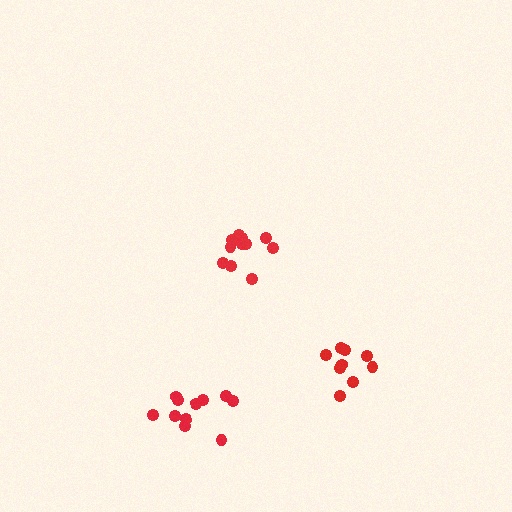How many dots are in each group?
Group 1: 11 dots, Group 2: 9 dots, Group 3: 11 dots (31 total).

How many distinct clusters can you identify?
There are 3 distinct clusters.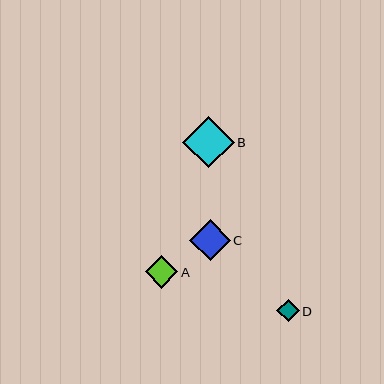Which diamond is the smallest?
Diamond D is the smallest with a size of approximately 22 pixels.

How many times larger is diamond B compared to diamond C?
Diamond B is approximately 1.3 times the size of diamond C.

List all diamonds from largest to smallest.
From largest to smallest: B, C, A, D.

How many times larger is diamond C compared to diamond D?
Diamond C is approximately 1.8 times the size of diamond D.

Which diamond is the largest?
Diamond B is the largest with a size of approximately 51 pixels.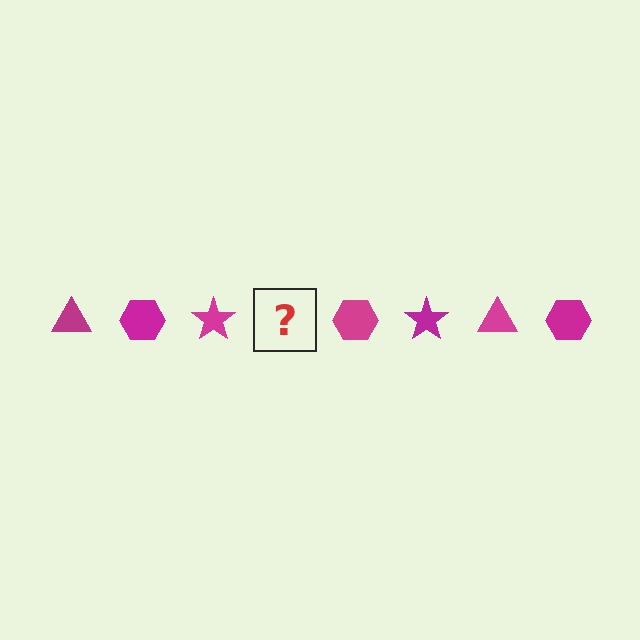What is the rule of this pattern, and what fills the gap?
The rule is that the pattern cycles through triangle, hexagon, star shapes in magenta. The gap should be filled with a magenta triangle.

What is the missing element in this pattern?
The missing element is a magenta triangle.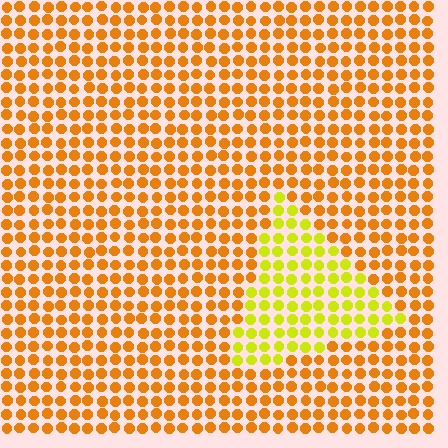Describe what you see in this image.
The image is filled with small orange elements in a uniform arrangement. A triangle-shaped region is visible where the elements are tinted to a slightly different hue, forming a subtle color boundary.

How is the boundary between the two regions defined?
The boundary is defined purely by a slight shift in hue (about 37 degrees). Spacing, size, and orientation are identical on both sides.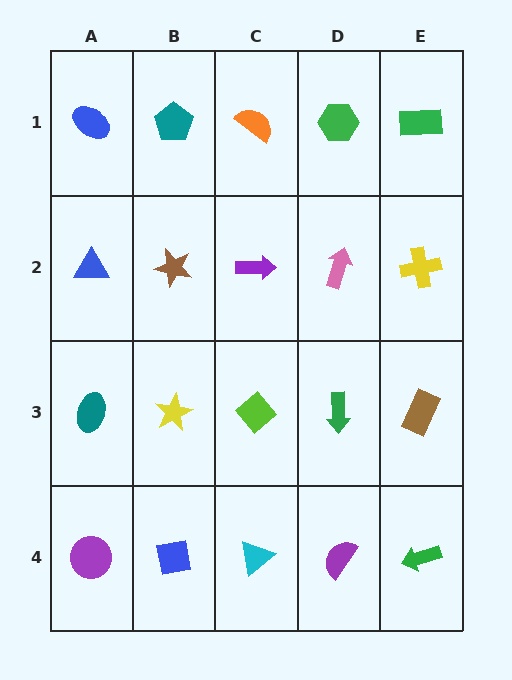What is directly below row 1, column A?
A blue triangle.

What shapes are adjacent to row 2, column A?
A blue ellipse (row 1, column A), a teal ellipse (row 3, column A), a brown star (row 2, column B).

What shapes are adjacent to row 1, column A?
A blue triangle (row 2, column A), a teal pentagon (row 1, column B).